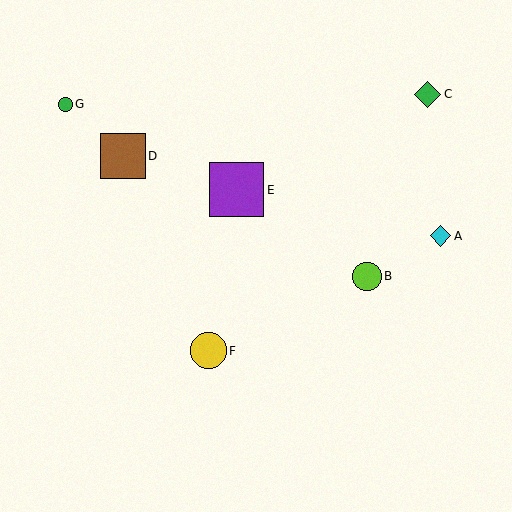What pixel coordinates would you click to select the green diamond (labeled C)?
Click at (428, 94) to select the green diamond C.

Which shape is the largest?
The purple square (labeled E) is the largest.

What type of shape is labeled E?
Shape E is a purple square.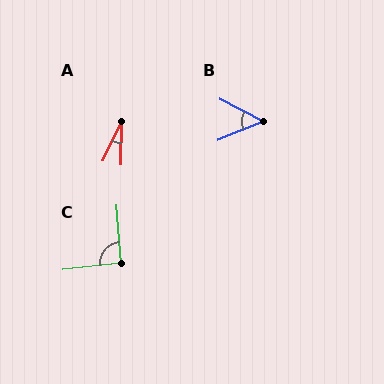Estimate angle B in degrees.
Approximately 50 degrees.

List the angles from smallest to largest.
A (24°), B (50°), C (92°).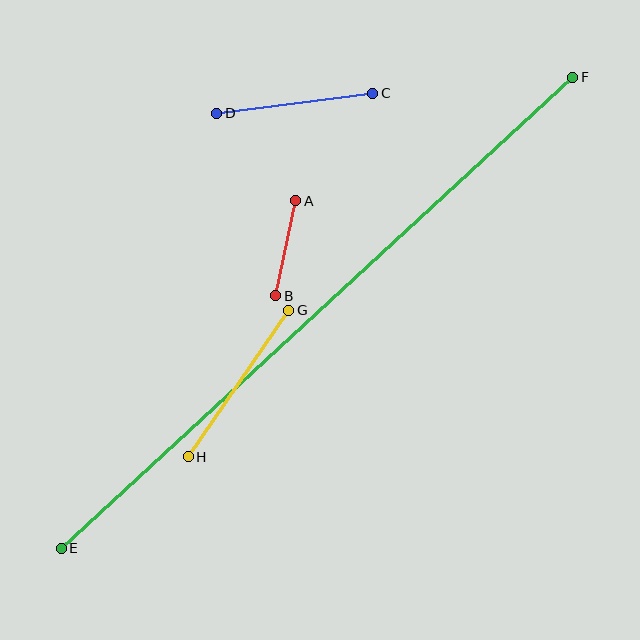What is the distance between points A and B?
The distance is approximately 97 pixels.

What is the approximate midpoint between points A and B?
The midpoint is at approximately (286, 248) pixels.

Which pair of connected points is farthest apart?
Points E and F are farthest apart.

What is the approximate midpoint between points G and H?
The midpoint is at approximately (238, 384) pixels.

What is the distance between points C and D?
The distance is approximately 157 pixels.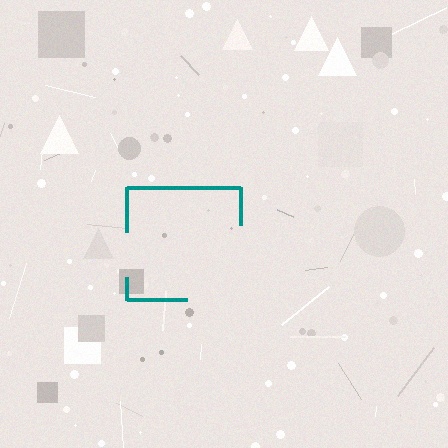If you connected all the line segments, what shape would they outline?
They would outline a square.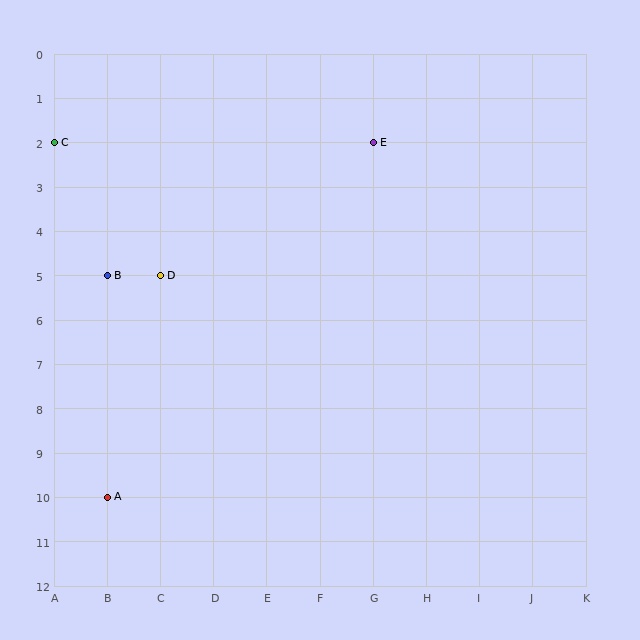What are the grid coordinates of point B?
Point B is at grid coordinates (B, 5).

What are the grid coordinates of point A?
Point A is at grid coordinates (B, 10).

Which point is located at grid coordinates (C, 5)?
Point D is at (C, 5).